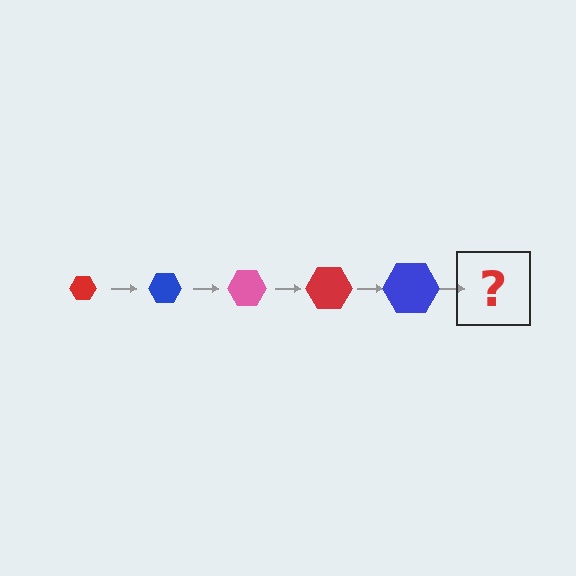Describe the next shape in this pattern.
It should be a pink hexagon, larger than the previous one.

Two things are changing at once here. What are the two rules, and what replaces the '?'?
The two rules are that the hexagon grows larger each step and the color cycles through red, blue, and pink. The '?' should be a pink hexagon, larger than the previous one.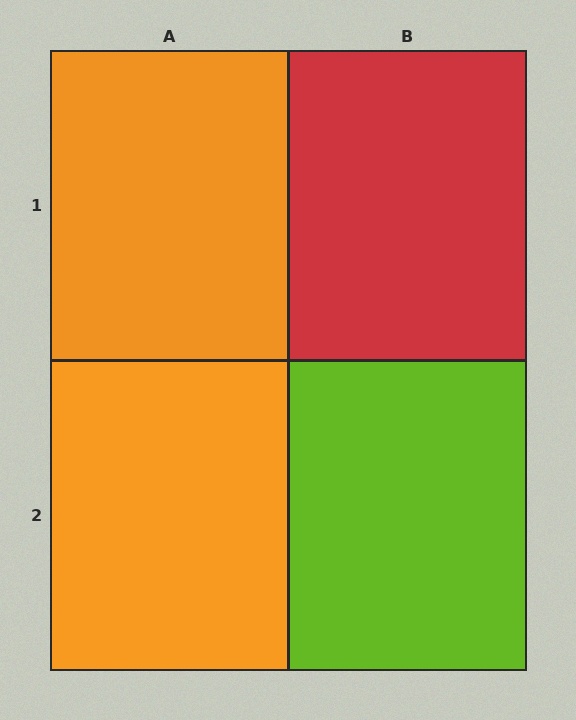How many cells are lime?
1 cell is lime.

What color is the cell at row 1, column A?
Orange.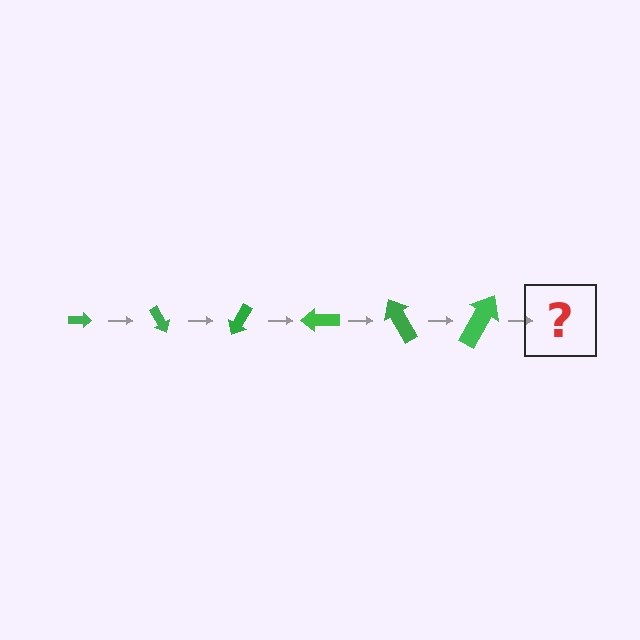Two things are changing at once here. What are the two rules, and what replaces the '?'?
The two rules are that the arrow grows larger each step and it rotates 60 degrees each step. The '?' should be an arrow, larger than the previous one and rotated 360 degrees from the start.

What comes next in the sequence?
The next element should be an arrow, larger than the previous one and rotated 360 degrees from the start.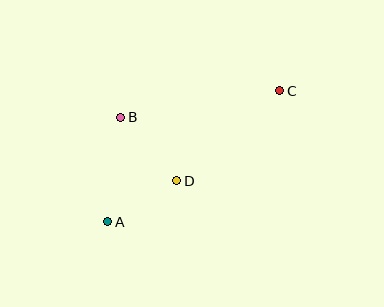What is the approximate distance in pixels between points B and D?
The distance between B and D is approximately 85 pixels.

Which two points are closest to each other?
Points A and D are closest to each other.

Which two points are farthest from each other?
Points A and C are farthest from each other.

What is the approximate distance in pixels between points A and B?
The distance between A and B is approximately 105 pixels.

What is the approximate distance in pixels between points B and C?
The distance between B and C is approximately 161 pixels.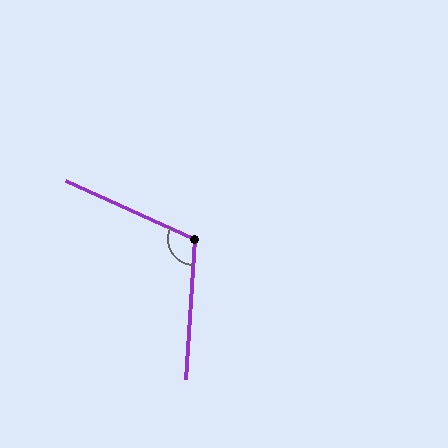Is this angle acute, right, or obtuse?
It is obtuse.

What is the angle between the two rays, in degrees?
Approximately 111 degrees.